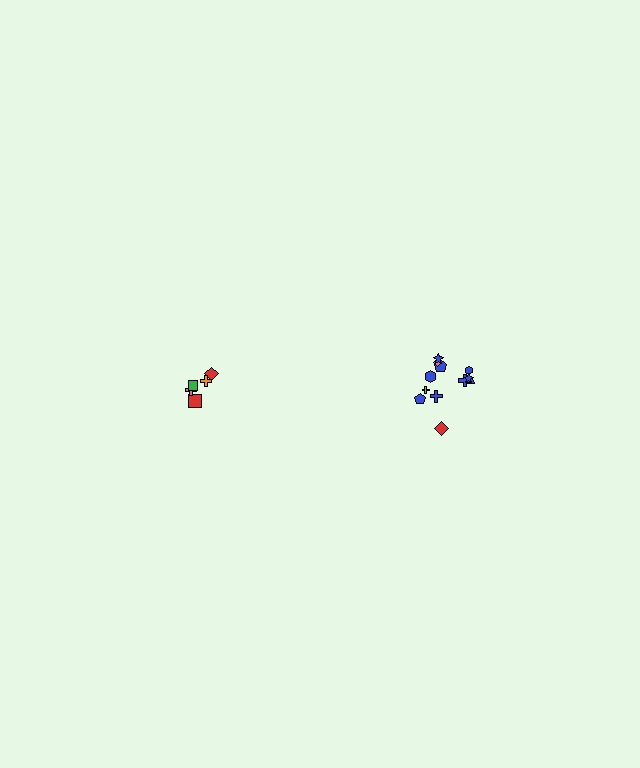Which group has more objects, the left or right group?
The right group.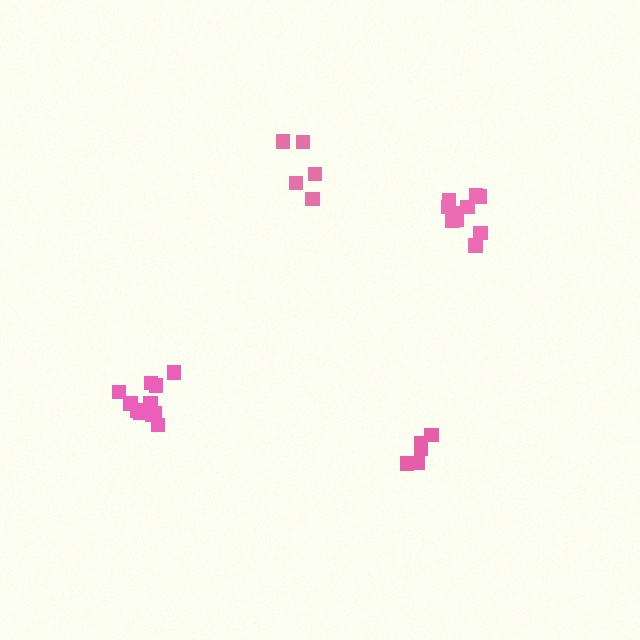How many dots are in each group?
Group 1: 5 dots, Group 2: 10 dots, Group 3: 11 dots, Group 4: 5 dots (31 total).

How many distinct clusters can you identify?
There are 4 distinct clusters.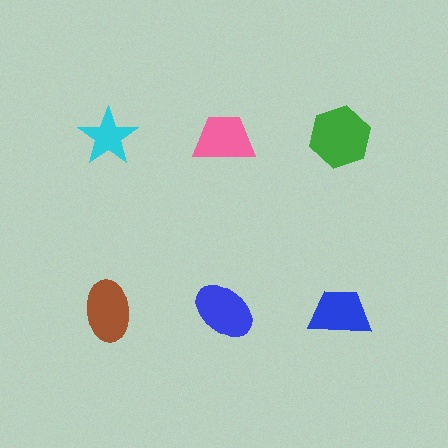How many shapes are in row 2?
3 shapes.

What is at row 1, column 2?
A pink trapezoid.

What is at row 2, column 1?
A brown ellipse.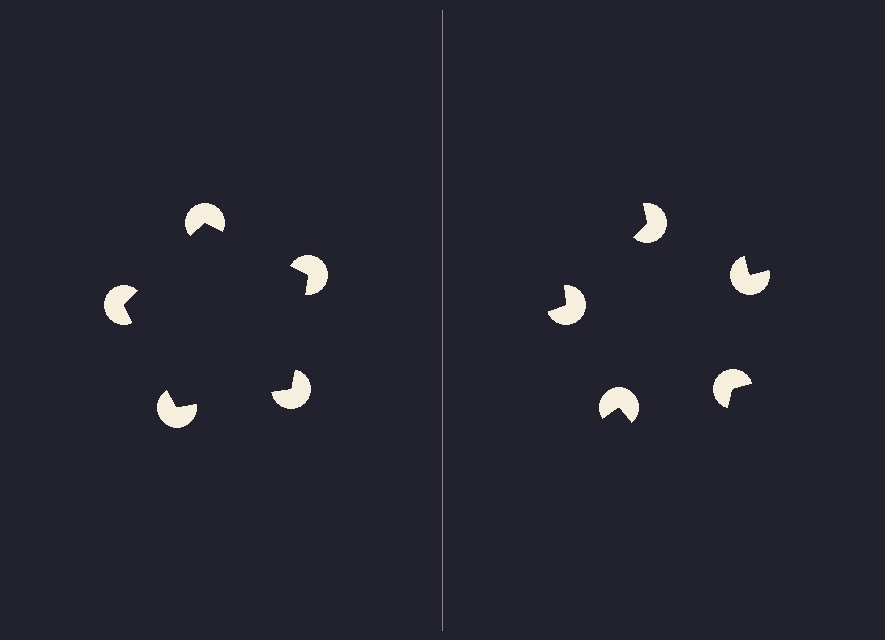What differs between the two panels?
The pac-man discs are positioned identically on both sides; only the wedge orientations differ. On the left they align to a pentagon; on the right they are misaligned.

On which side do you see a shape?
An illusory pentagon appears on the left side. On the right side the wedge cuts are rotated, so no coherent shape forms.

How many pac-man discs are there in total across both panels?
10 — 5 on each side.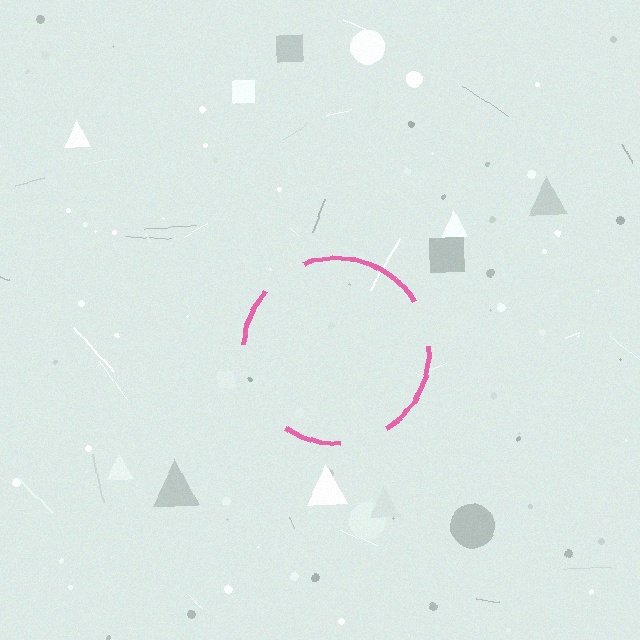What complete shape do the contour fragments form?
The contour fragments form a circle.